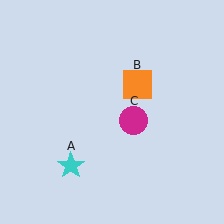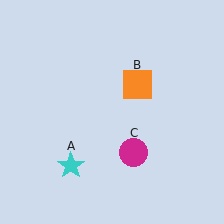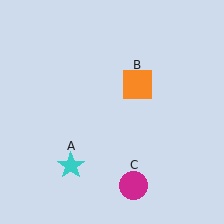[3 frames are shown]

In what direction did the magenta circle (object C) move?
The magenta circle (object C) moved down.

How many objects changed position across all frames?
1 object changed position: magenta circle (object C).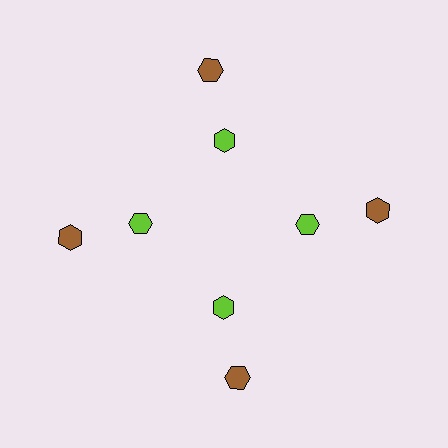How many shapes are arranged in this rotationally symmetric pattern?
There are 8 shapes, arranged in 4 groups of 2.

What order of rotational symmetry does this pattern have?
This pattern has 4-fold rotational symmetry.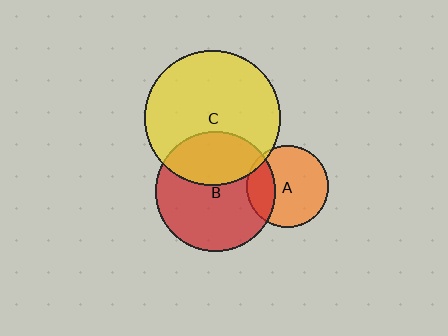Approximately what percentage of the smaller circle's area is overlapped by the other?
Approximately 35%.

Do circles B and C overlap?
Yes.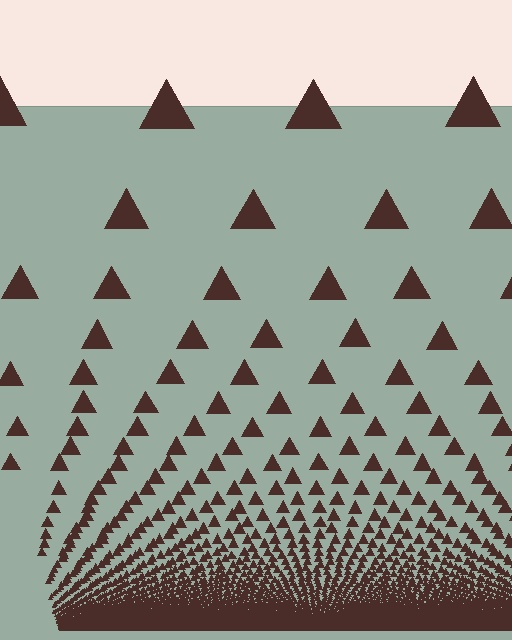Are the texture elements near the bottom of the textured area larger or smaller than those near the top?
Smaller. The gradient is inverted — elements near the bottom are smaller and denser.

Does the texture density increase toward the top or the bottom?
Density increases toward the bottom.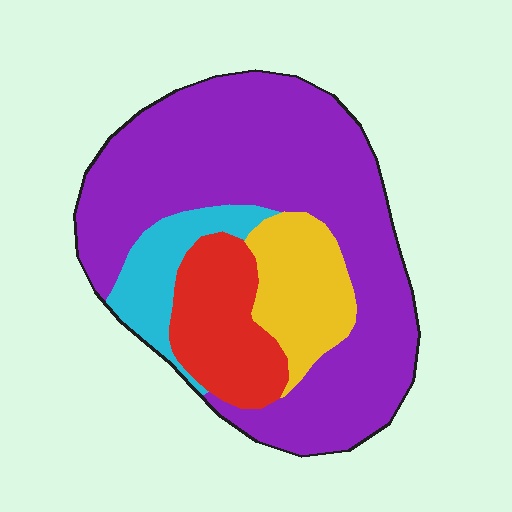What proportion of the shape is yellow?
Yellow covers about 15% of the shape.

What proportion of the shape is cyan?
Cyan takes up about one tenth (1/10) of the shape.